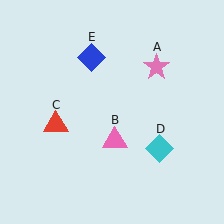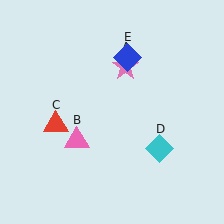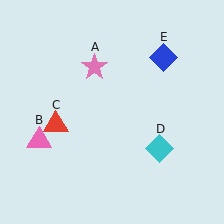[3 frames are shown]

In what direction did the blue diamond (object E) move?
The blue diamond (object E) moved right.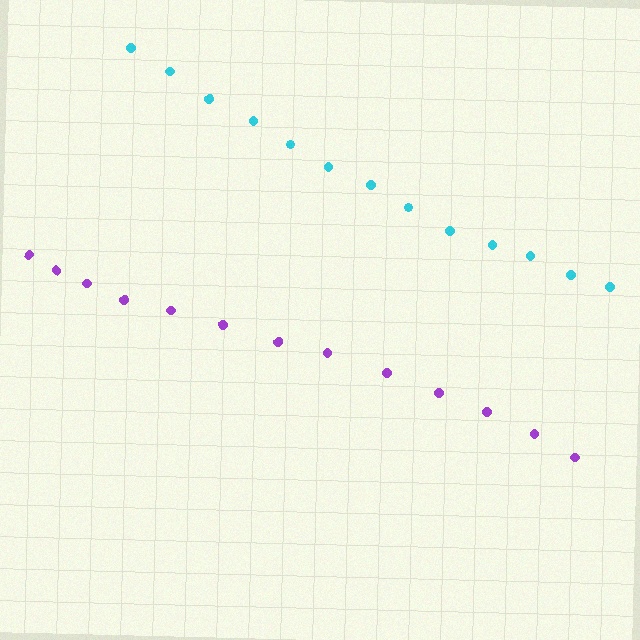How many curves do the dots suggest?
There are 2 distinct paths.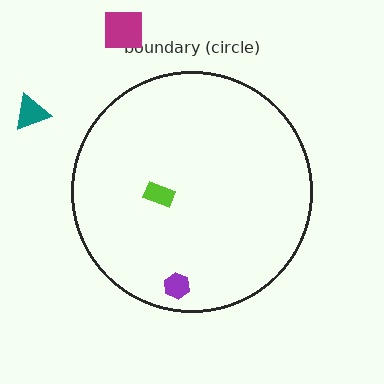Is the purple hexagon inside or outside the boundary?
Inside.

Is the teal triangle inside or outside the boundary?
Outside.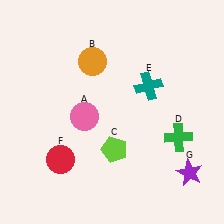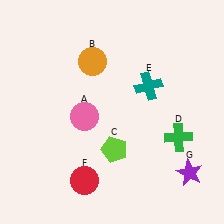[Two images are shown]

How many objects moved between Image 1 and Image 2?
1 object moved between the two images.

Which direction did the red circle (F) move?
The red circle (F) moved right.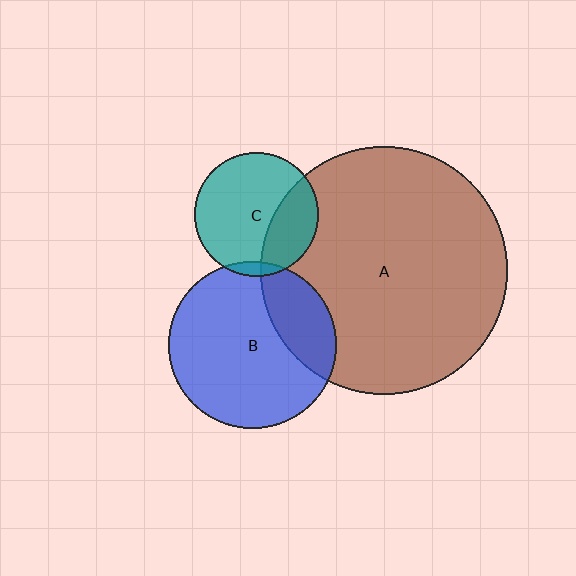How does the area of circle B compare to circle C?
Approximately 1.8 times.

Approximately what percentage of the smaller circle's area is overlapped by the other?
Approximately 25%.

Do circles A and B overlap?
Yes.